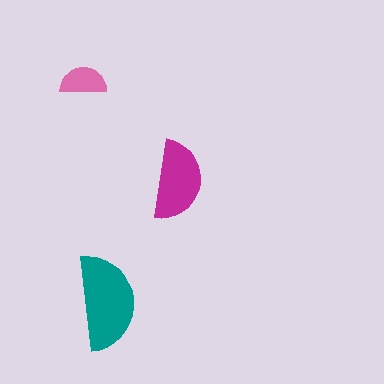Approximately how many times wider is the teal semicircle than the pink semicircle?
About 2 times wider.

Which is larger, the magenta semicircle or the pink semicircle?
The magenta one.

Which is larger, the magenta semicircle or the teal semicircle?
The teal one.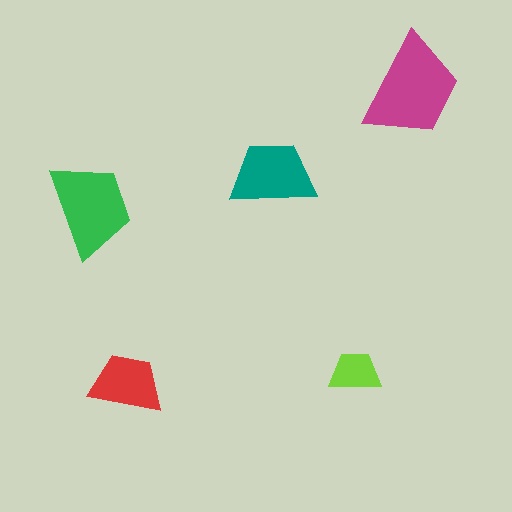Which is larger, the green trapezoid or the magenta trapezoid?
The magenta one.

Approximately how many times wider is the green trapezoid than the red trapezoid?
About 1.5 times wider.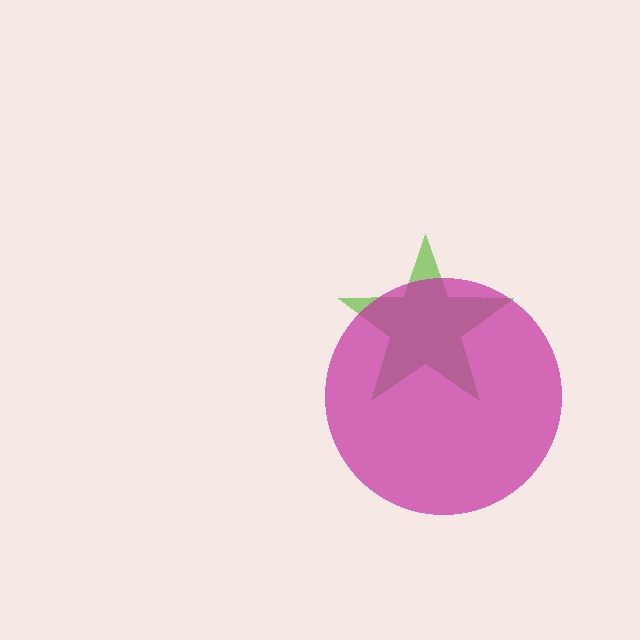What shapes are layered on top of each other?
The layered shapes are: a lime star, a magenta circle.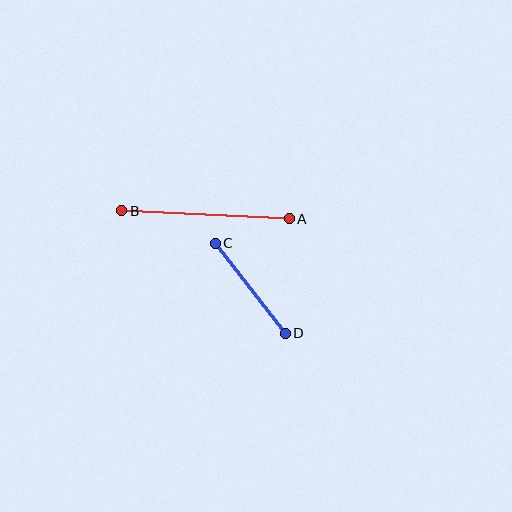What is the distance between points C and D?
The distance is approximately 114 pixels.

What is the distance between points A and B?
The distance is approximately 168 pixels.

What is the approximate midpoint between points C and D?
The midpoint is at approximately (250, 288) pixels.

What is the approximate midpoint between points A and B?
The midpoint is at approximately (206, 215) pixels.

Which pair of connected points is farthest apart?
Points A and B are farthest apart.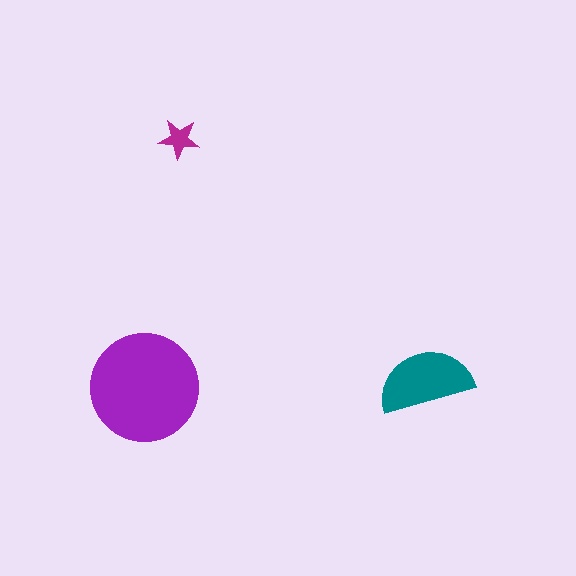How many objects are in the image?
There are 3 objects in the image.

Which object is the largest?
The purple circle.